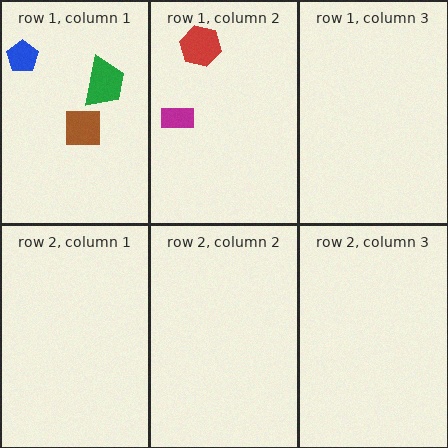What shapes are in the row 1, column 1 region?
The brown square, the blue pentagon, the green trapezoid.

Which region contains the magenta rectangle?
The row 1, column 2 region.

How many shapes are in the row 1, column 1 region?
3.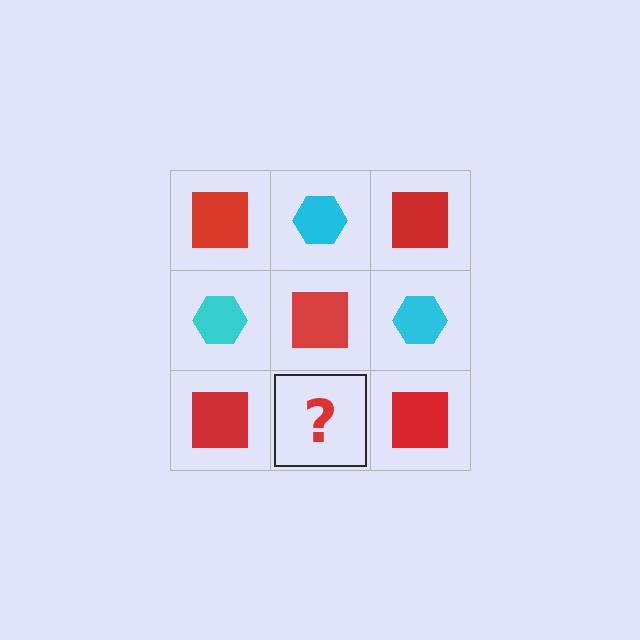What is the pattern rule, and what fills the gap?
The rule is that it alternates red square and cyan hexagon in a checkerboard pattern. The gap should be filled with a cyan hexagon.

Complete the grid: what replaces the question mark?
The question mark should be replaced with a cyan hexagon.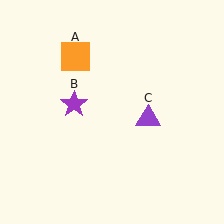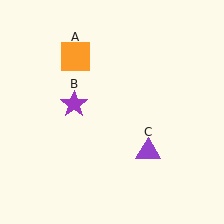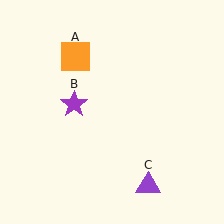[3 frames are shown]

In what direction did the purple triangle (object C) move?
The purple triangle (object C) moved down.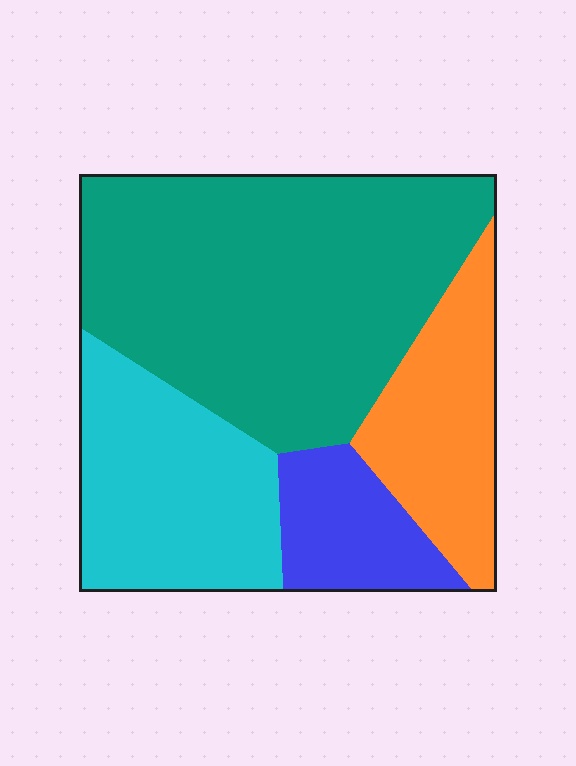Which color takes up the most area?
Teal, at roughly 50%.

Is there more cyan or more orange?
Cyan.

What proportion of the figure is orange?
Orange takes up about one sixth (1/6) of the figure.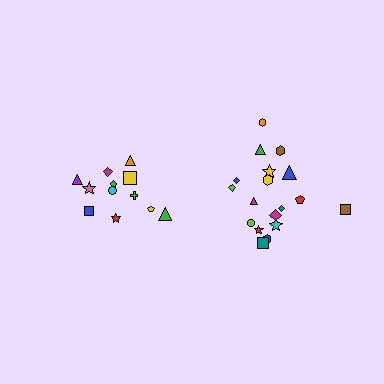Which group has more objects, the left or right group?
The right group.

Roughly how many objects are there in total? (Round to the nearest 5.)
Roughly 30 objects in total.